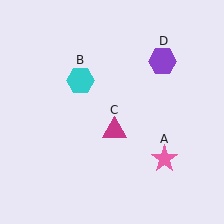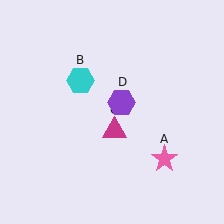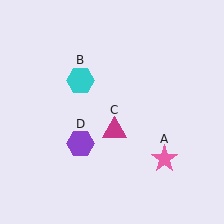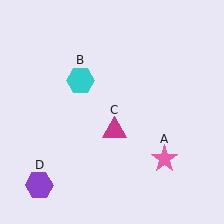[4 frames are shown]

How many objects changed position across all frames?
1 object changed position: purple hexagon (object D).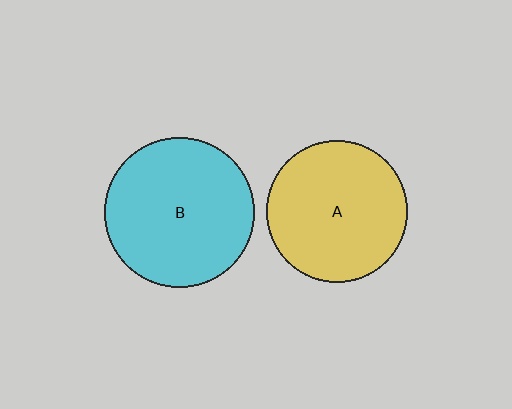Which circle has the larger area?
Circle B (cyan).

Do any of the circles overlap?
No, none of the circles overlap.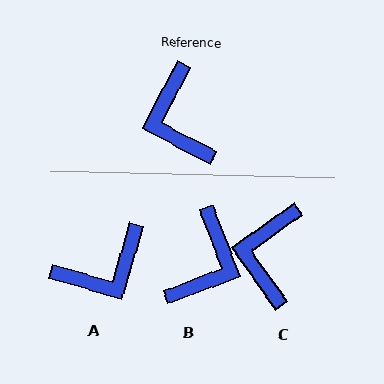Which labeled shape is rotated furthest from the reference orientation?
B, about 139 degrees away.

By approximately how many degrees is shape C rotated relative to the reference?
Approximately 27 degrees clockwise.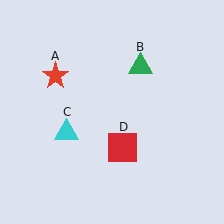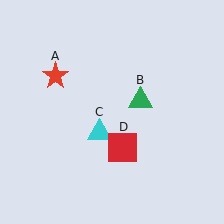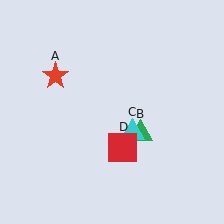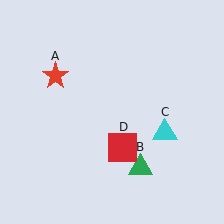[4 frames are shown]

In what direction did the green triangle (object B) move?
The green triangle (object B) moved down.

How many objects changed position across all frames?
2 objects changed position: green triangle (object B), cyan triangle (object C).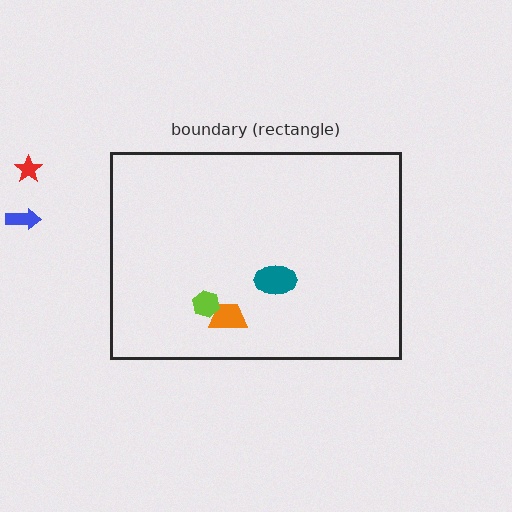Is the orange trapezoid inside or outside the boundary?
Inside.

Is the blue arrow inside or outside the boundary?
Outside.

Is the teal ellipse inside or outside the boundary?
Inside.